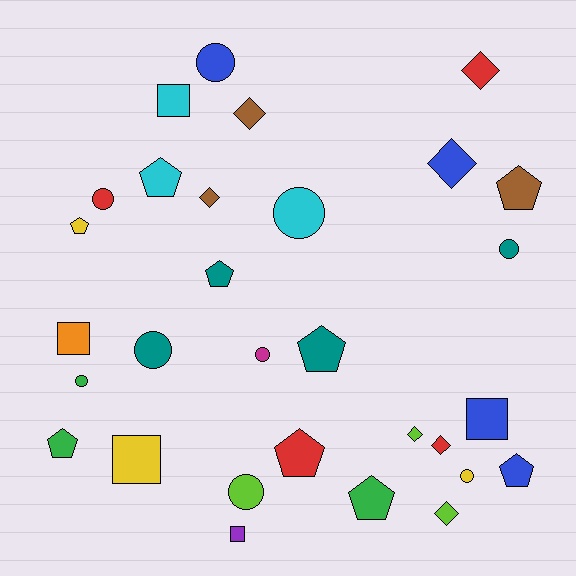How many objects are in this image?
There are 30 objects.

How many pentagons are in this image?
There are 9 pentagons.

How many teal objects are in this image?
There are 4 teal objects.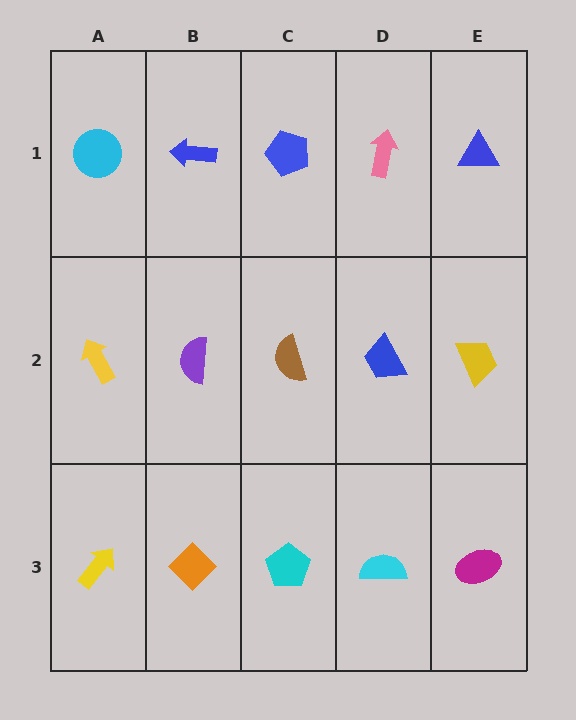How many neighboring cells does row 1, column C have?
3.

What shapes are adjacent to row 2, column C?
A blue pentagon (row 1, column C), a cyan pentagon (row 3, column C), a purple semicircle (row 2, column B), a blue trapezoid (row 2, column D).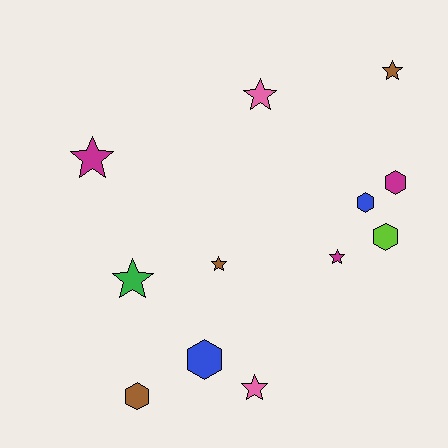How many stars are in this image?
There are 7 stars.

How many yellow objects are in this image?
There are no yellow objects.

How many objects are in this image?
There are 12 objects.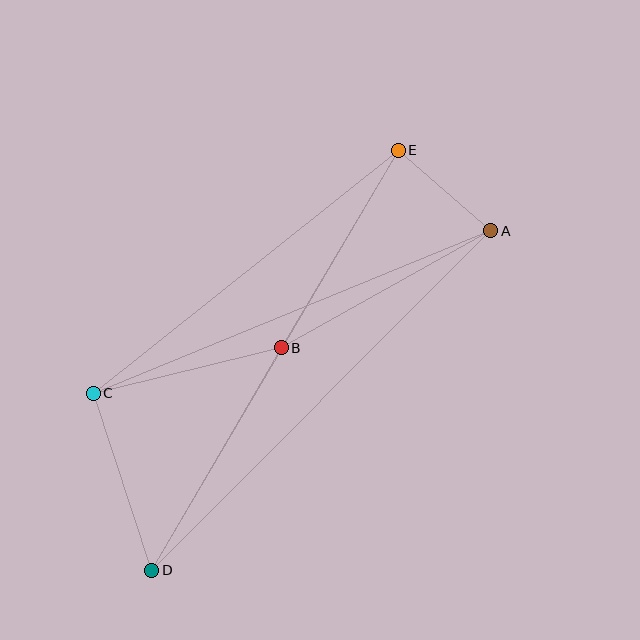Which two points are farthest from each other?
Points D and E are farthest from each other.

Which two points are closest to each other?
Points A and E are closest to each other.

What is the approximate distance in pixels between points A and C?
The distance between A and C is approximately 429 pixels.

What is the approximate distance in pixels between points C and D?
The distance between C and D is approximately 187 pixels.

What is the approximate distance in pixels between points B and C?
The distance between B and C is approximately 193 pixels.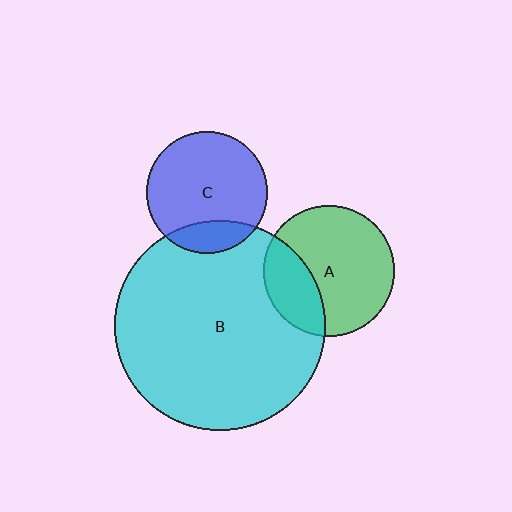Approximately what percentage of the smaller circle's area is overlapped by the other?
Approximately 20%.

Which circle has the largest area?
Circle B (cyan).